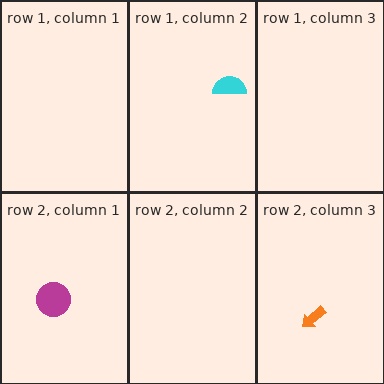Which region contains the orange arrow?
The row 2, column 3 region.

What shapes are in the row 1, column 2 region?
The cyan semicircle.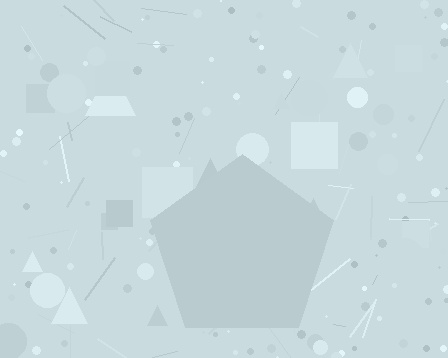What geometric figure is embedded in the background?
A pentagon is embedded in the background.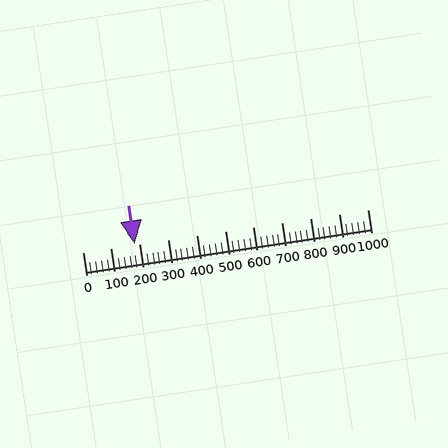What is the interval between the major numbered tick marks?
The major tick marks are spaced 100 units apart.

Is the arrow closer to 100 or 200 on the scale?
The arrow is closer to 200.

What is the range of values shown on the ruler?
The ruler shows values from 0 to 1000.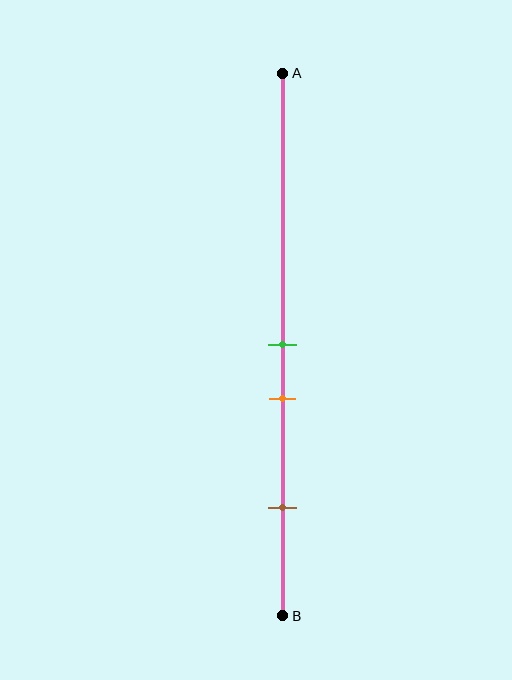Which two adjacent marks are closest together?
The green and orange marks are the closest adjacent pair.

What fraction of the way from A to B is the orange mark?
The orange mark is approximately 60% (0.6) of the way from A to B.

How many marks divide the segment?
There are 3 marks dividing the segment.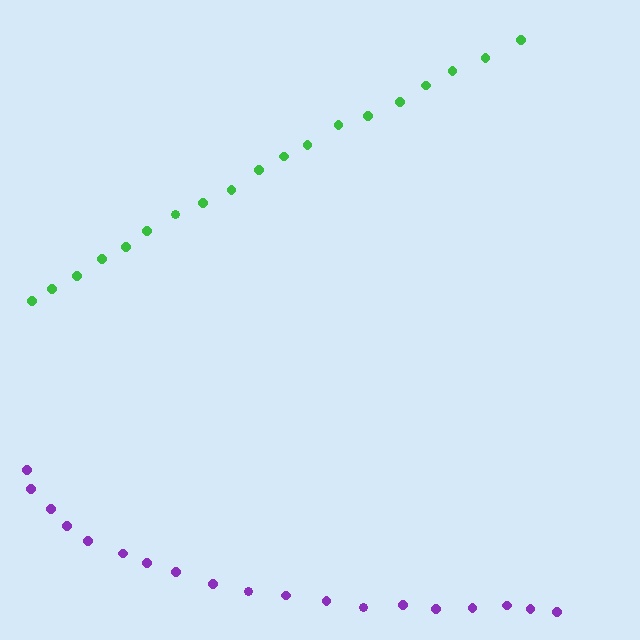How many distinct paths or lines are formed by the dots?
There are 2 distinct paths.